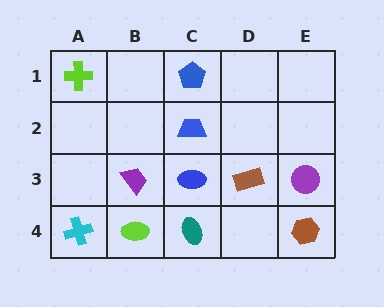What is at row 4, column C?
A teal ellipse.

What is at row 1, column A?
A lime cross.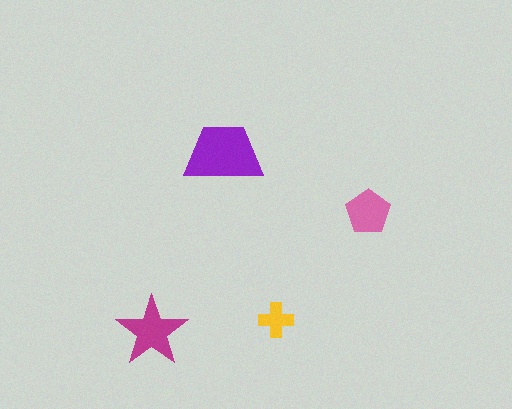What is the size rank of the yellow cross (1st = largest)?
4th.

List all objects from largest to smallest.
The purple trapezoid, the magenta star, the pink pentagon, the yellow cross.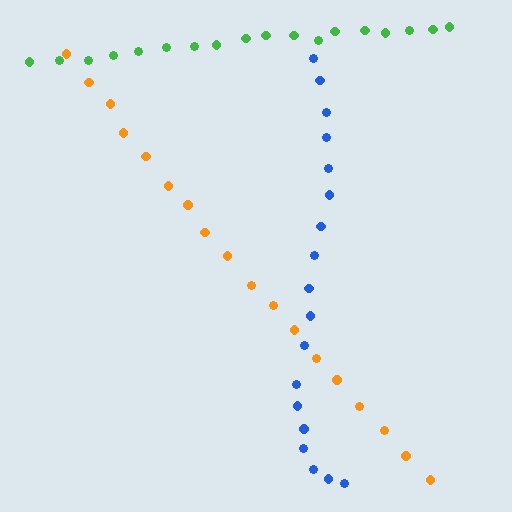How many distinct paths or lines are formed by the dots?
There are 3 distinct paths.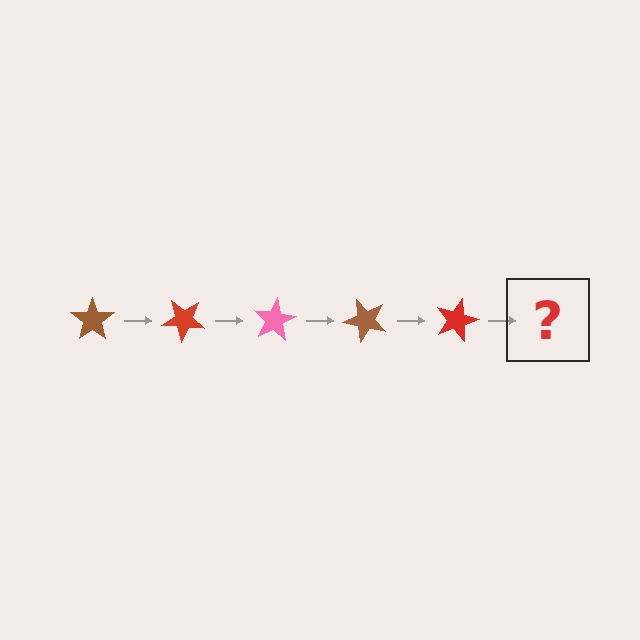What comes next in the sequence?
The next element should be a pink star, rotated 200 degrees from the start.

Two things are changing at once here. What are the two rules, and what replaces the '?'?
The two rules are that it rotates 40 degrees each step and the color cycles through brown, red, and pink. The '?' should be a pink star, rotated 200 degrees from the start.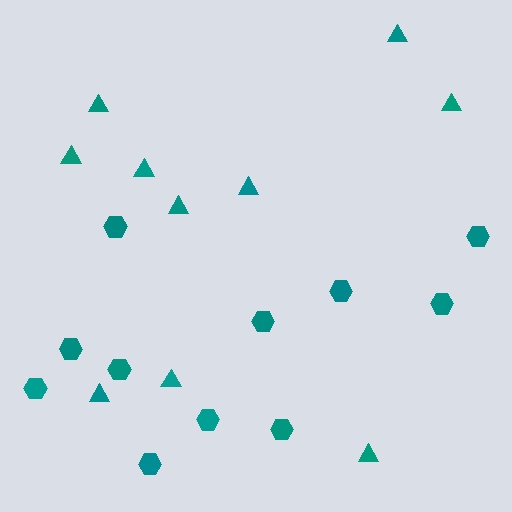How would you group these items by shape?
There are 2 groups: one group of triangles (10) and one group of hexagons (11).